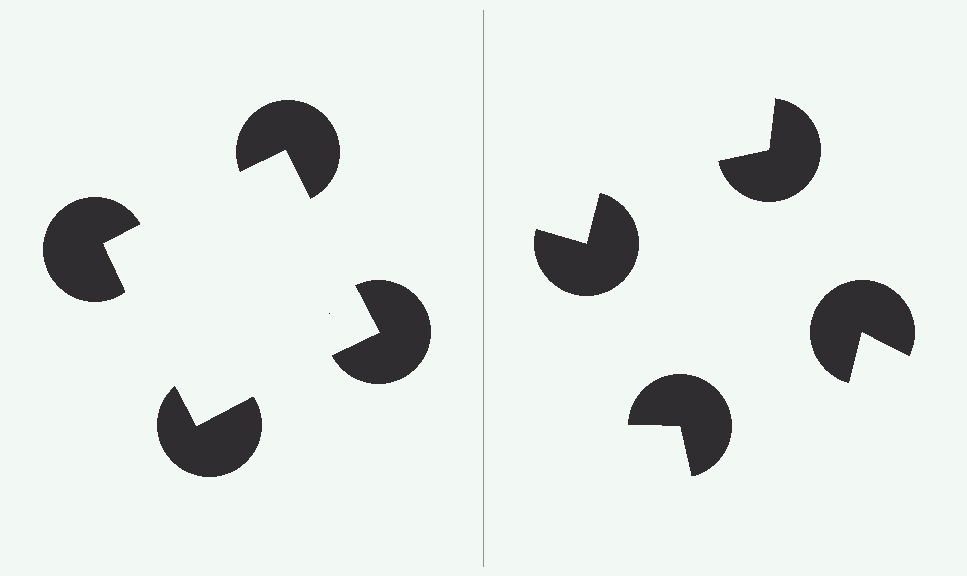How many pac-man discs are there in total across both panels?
8 — 4 on each side.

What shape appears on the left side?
An illusory square.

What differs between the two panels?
The pac-man discs are positioned identically on both sides; only the wedge orientations differ. On the left they align to a square; on the right they are misaligned.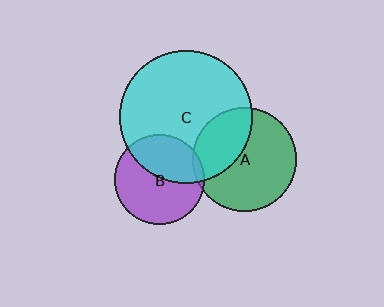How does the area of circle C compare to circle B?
Approximately 2.2 times.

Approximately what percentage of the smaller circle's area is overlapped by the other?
Approximately 35%.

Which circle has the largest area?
Circle C (cyan).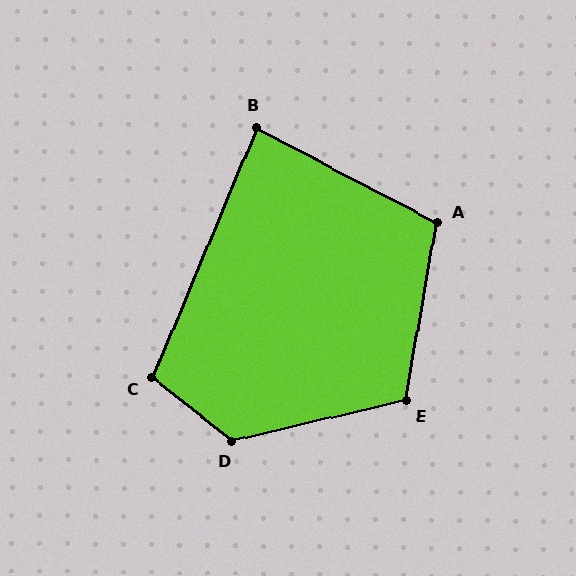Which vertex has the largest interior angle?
D, at approximately 129 degrees.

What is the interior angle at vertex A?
Approximately 108 degrees (obtuse).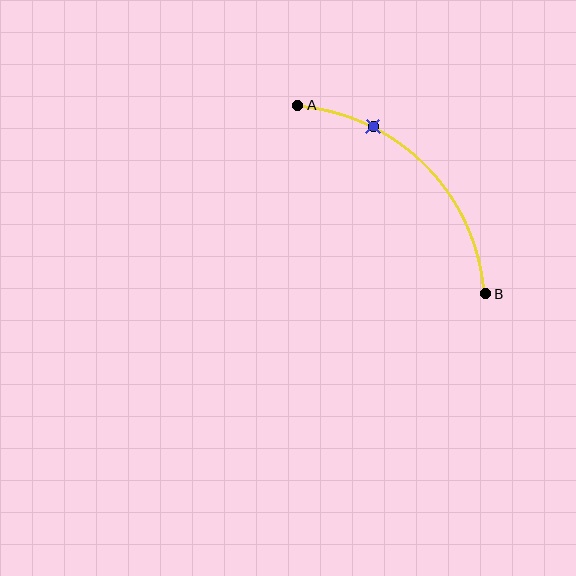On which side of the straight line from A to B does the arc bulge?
The arc bulges above and to the right of the straight line connecting A and B.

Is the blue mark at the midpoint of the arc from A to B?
No. The blue mark lies on the arc but is closer to endpoint A. The arc midpoint would be at the point on the curve equidistant along the arc from both A and B.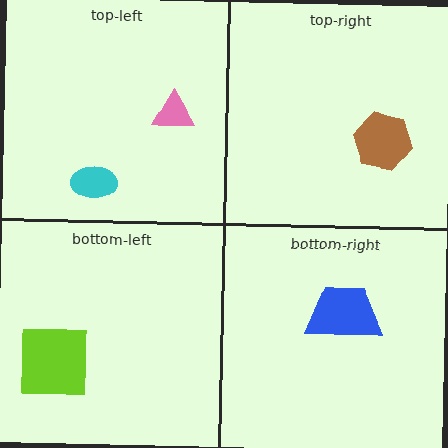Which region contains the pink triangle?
The top-left region.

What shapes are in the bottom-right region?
The blue trapezoid.